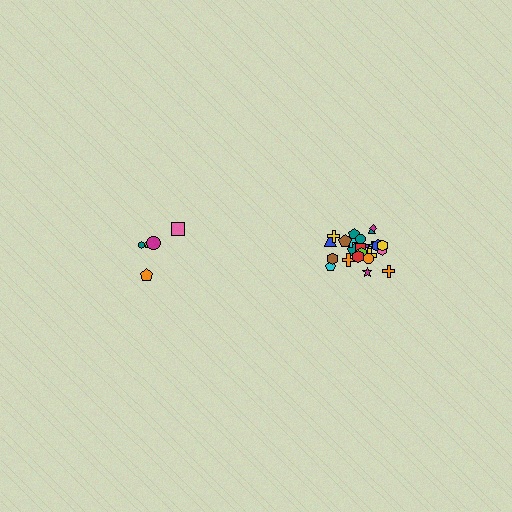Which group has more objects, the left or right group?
The right group.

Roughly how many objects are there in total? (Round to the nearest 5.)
Roughly 30 objects in total.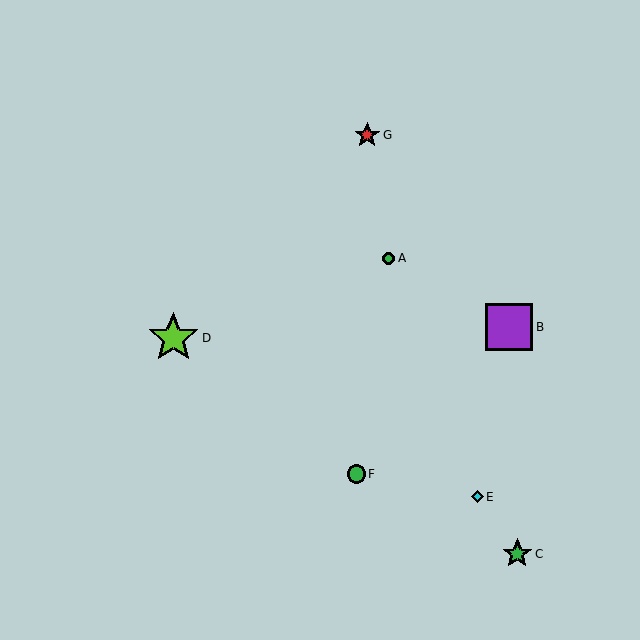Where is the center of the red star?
The center of the red star is at (367, 135).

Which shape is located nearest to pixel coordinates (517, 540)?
The green star (labeled C) at (517, 554) is nearest to that location.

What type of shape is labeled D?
Shape D is a lime star.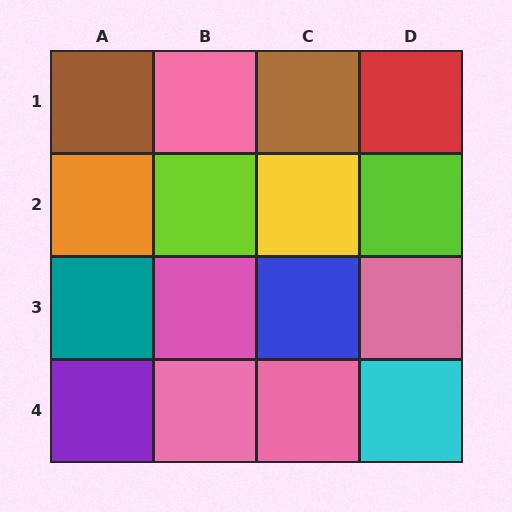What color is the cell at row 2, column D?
Lime.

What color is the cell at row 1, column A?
Brown.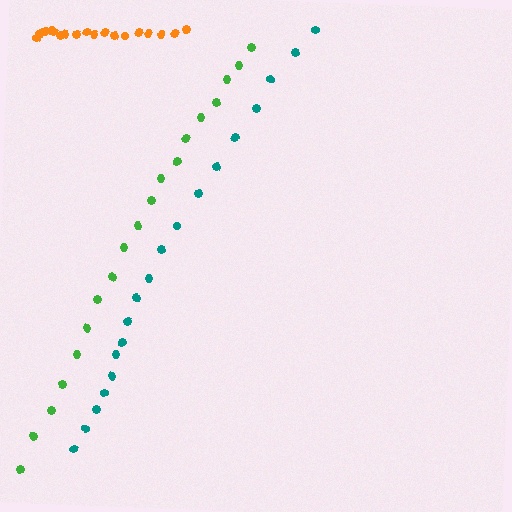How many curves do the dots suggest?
There are 3 distinct paths.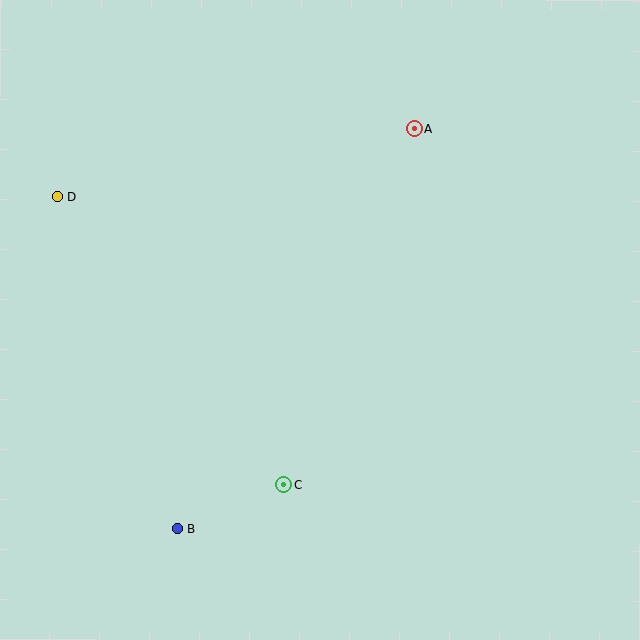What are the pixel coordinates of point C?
Point C is at (283, 484).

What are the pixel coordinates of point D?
Point D is at (58, 197).